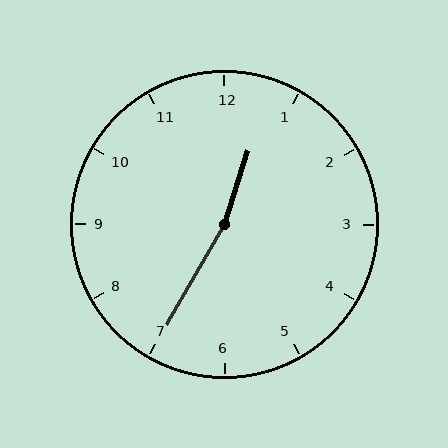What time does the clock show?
12:35.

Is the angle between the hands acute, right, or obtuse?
It is obtuse.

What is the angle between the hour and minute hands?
Approximately 168 degrees.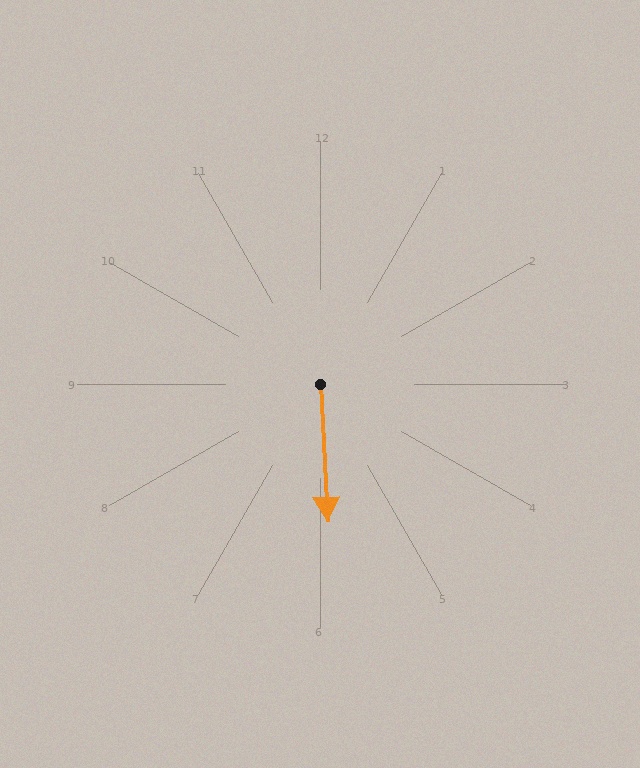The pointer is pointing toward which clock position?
Roughly 6 o'clock.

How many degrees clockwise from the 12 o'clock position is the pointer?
Approximately 177 degrees.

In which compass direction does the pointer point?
South.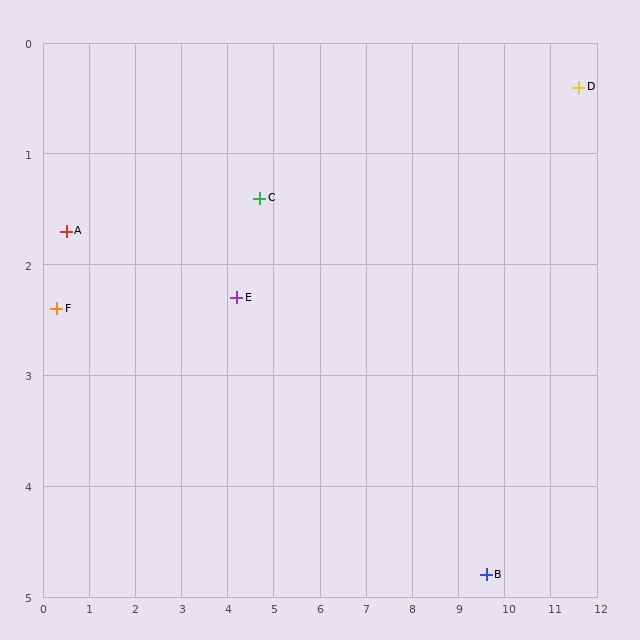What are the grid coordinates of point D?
Point D is at approximately (11.6, 0.4).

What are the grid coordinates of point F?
Point F is at approximately (0.3, 2.4).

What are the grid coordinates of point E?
Point E is at approximately (4.2, 2.3).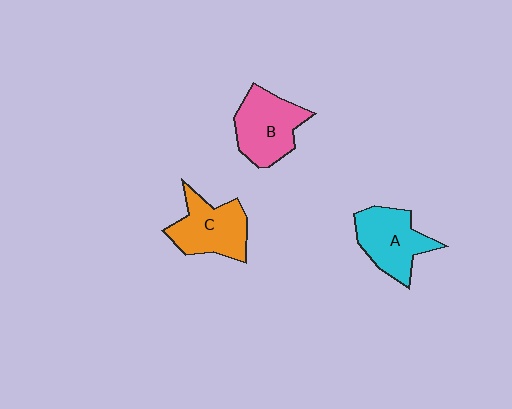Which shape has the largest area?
Shape B (pink).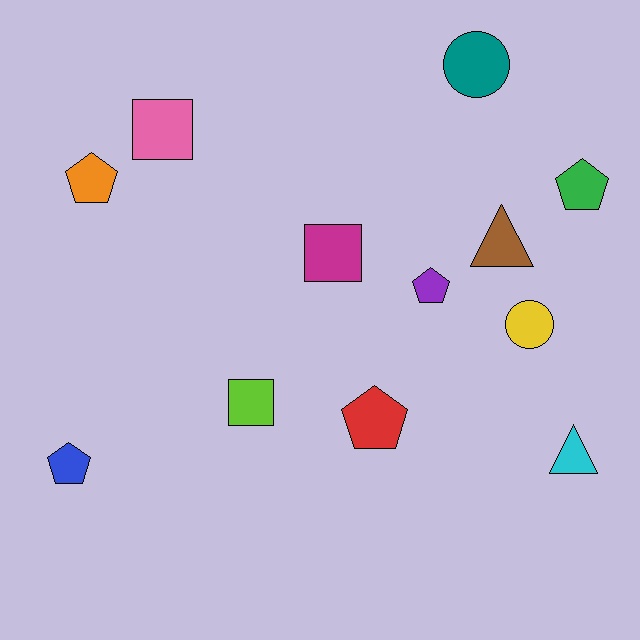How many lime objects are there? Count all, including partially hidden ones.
There is 1 lime object.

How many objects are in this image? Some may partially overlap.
There are 12 objects.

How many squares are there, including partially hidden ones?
There are 3 squares.